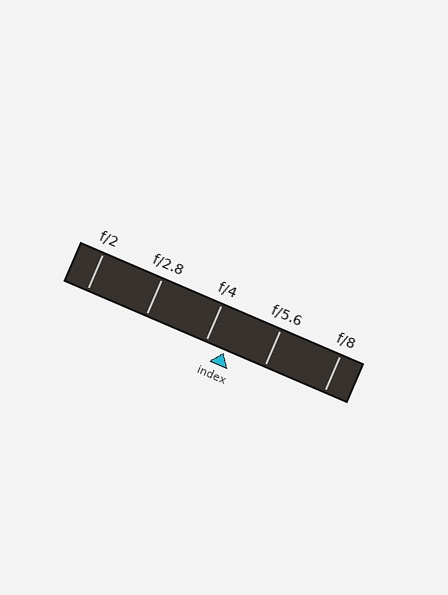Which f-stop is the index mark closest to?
The index mark is closest to f/4.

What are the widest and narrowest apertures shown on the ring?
The widest aperture shown is f/2 and the narrowest is f/8.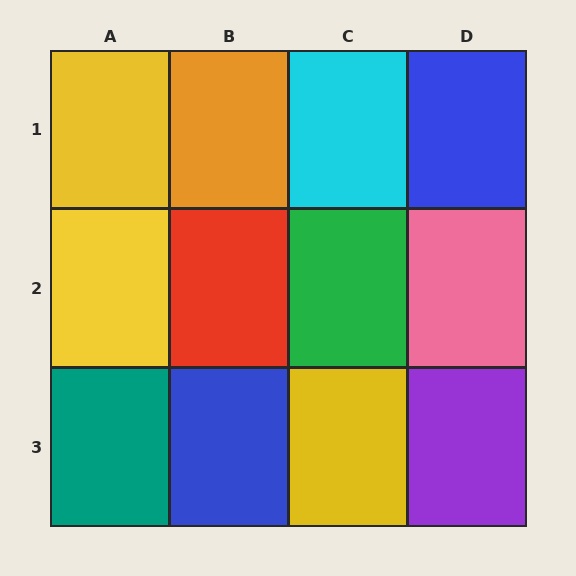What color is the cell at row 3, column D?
Purple.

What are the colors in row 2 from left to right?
Yellow, red, green, pink.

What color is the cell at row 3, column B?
Blue.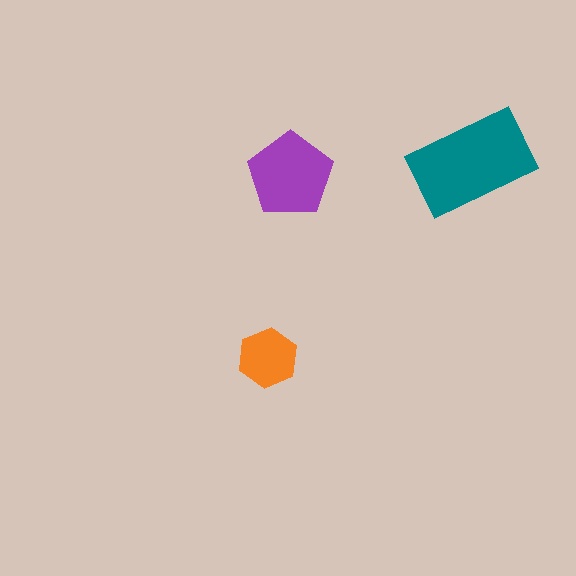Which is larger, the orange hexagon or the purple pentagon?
The purple pentagon.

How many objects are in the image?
There are 3 objects in the image.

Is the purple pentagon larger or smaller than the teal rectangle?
Smaller.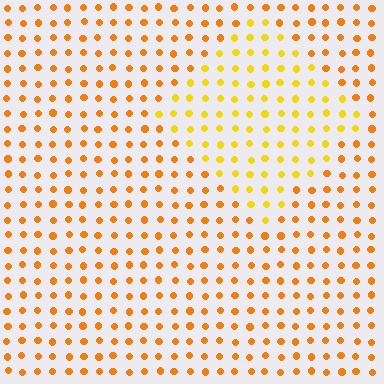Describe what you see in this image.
The image is filled with small orange elements in a uniform arrangement. A diamond-shaped region is visible where the elements are tinted to a slightly different hue, forming a subtle color boundary.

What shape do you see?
I see a diamond.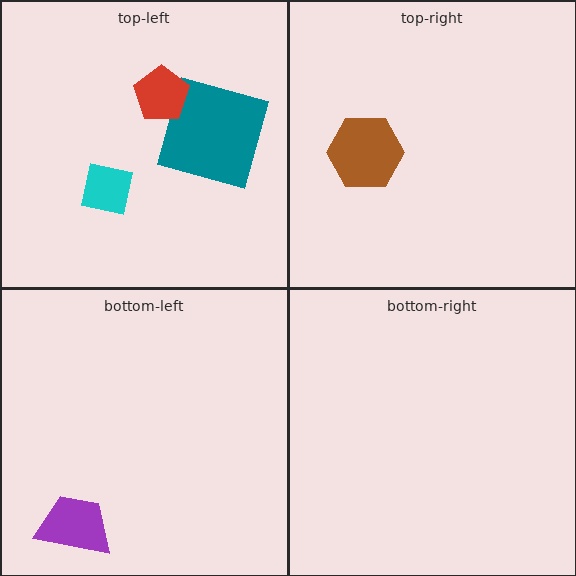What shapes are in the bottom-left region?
The purple trapezoid.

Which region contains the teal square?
The top-left region.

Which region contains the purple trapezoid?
The bottom-left region.